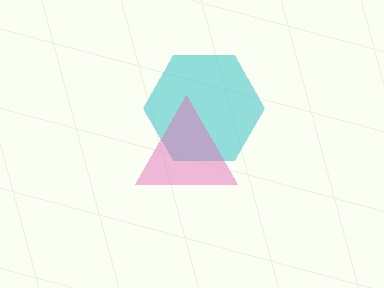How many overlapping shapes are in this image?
There are 2 overlapping shapes in the image.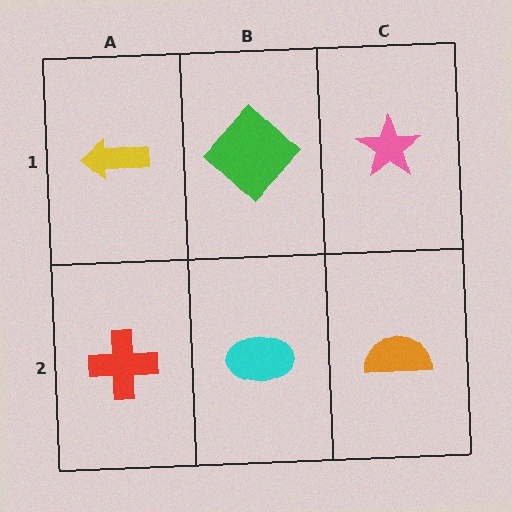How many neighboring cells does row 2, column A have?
2.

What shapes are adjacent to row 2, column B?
A green diamond (row 1, column B), a red cross (row 2, column A), an orange semicircle (row 2, column C).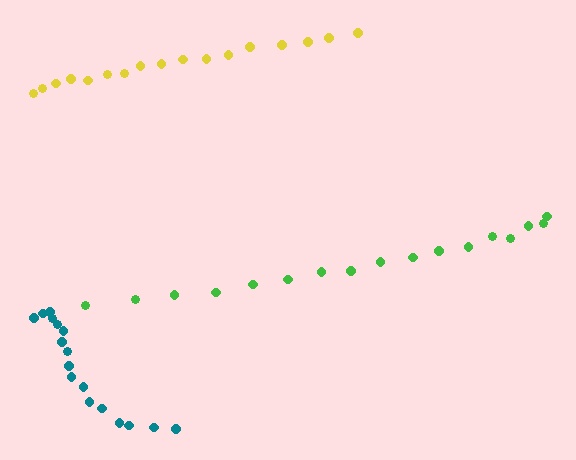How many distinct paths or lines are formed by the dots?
There are 3 distinct paths.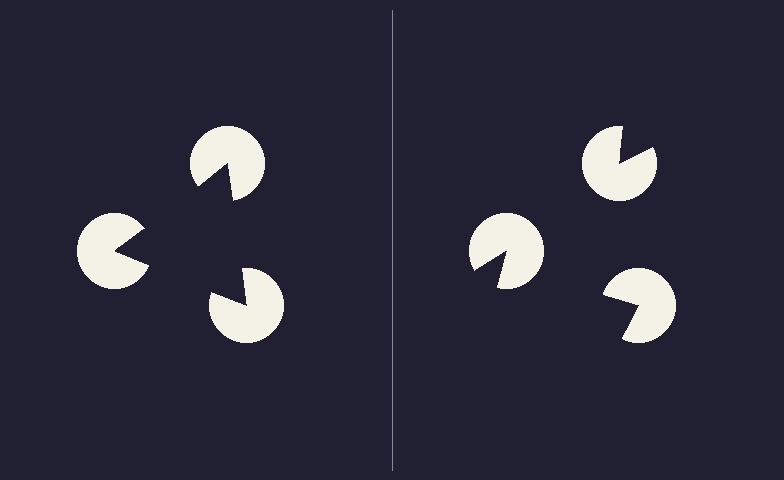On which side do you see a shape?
An illusory triangle appears on the left side. On the right side the wedge cuts are rotated, so no coherent shape forms.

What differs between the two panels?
The pac-man discs are positioned identically on both sides; only the wedge orientations differ. On the left they align to a triangle; on the right they are misaligned.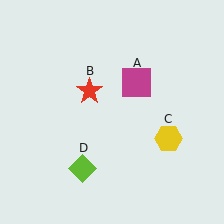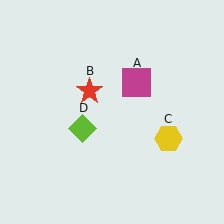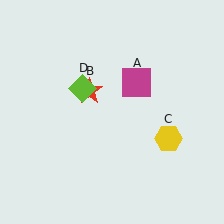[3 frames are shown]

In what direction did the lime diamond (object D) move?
The lime diamond (object D) moved up.